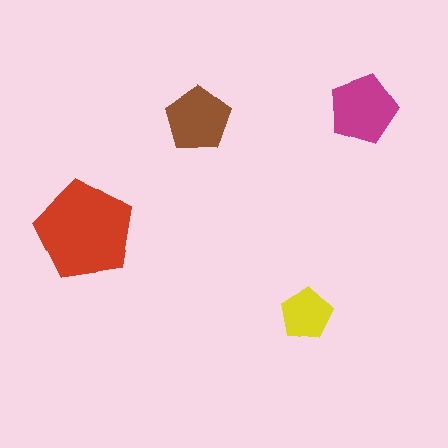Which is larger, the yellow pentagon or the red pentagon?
The red one.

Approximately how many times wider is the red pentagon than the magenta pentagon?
About 1.5 times wider.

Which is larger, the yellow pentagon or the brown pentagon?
The brown one.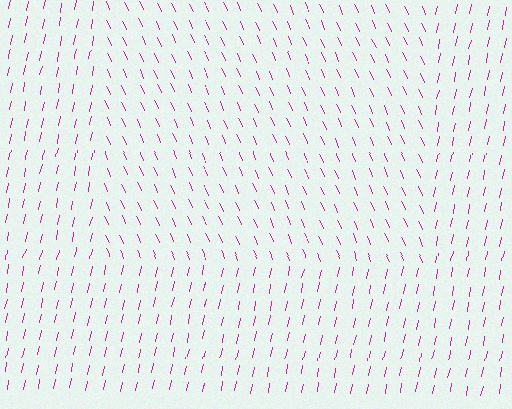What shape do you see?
I see a rectangle.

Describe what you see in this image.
The image is filled with small magenta line segments. A rectangle region in the image has lines oriented differently from the surrounding lines, creating a visible texture boundary.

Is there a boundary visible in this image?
Yes, there is a texture boundary formed by a change in line orientation.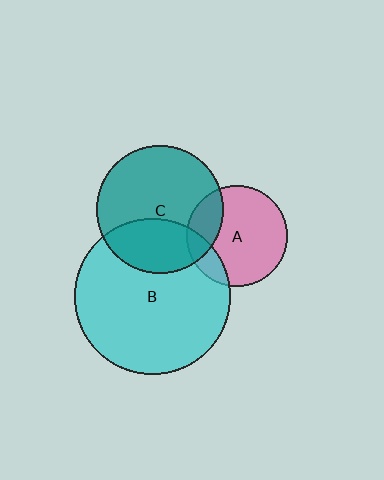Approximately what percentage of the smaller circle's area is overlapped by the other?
Approximately 35%.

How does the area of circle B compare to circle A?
Approximately 2.4 times.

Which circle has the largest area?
Circle B (cyan).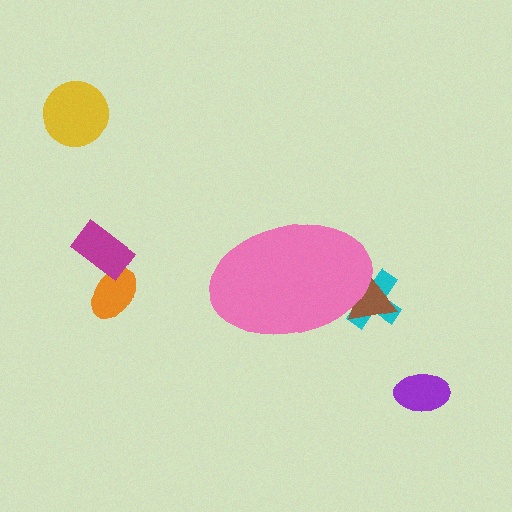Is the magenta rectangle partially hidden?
No, the magenta rectangle is fully visible.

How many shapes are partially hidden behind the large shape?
2 shapes are partially hidden.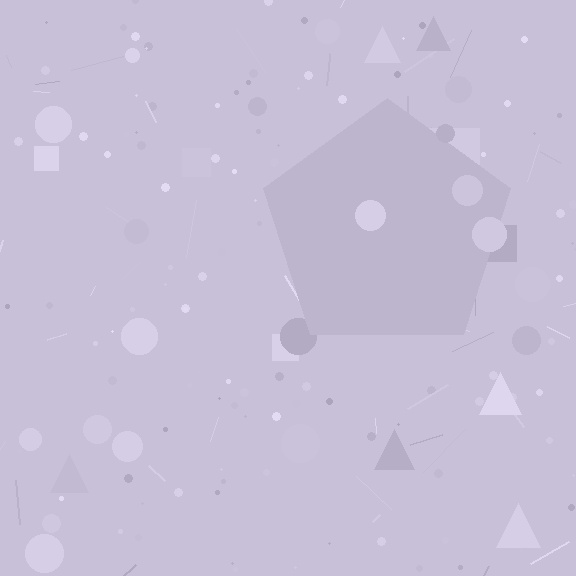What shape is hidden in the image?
A pentagon is hidden in the image.